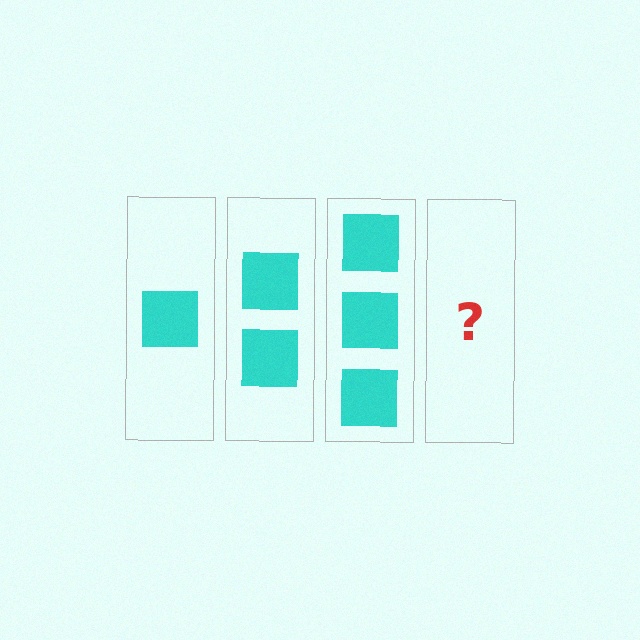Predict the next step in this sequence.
The next step is 4 squares.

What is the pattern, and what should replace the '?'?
The pattern is that each step adds one more square. The '?' should be 4 squares.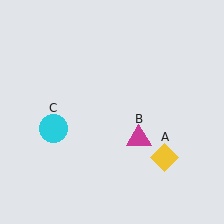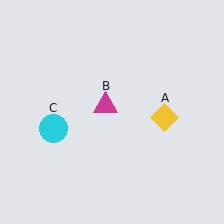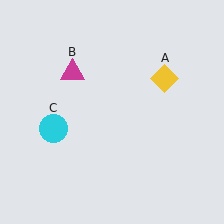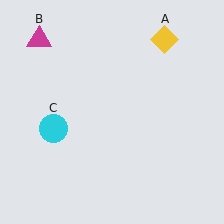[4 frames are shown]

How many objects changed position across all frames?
2 objects changed position: yellow diamond (object A), magenta triangle (object B).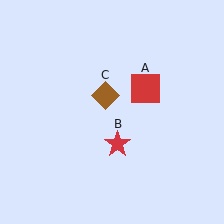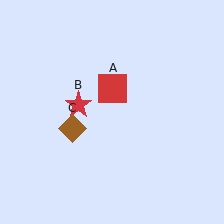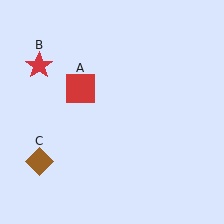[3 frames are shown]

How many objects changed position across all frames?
3 objects changed position: red square (object A), red star (object B), brown diamond (object C).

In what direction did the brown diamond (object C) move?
The brown diamond (object C) moved down and to the left.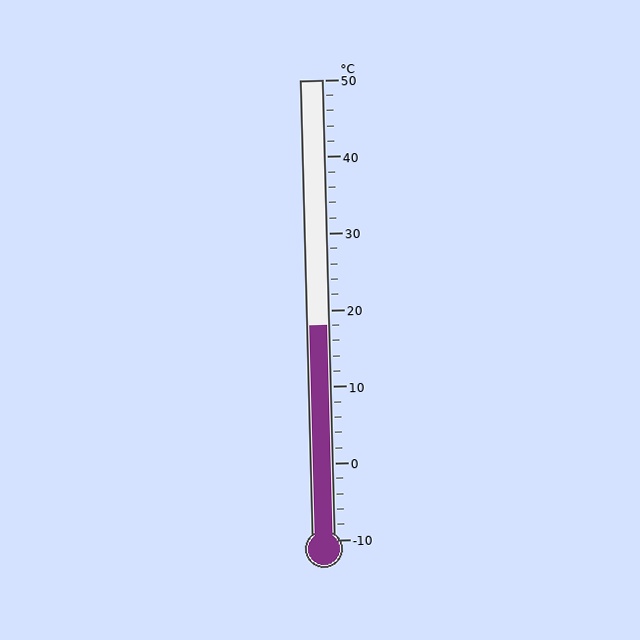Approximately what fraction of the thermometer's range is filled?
The thermometer is filled to approximately 45% of its range.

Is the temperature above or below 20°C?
The temperature is below 20°C.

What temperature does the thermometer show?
The thermometer shows approximately 18°C.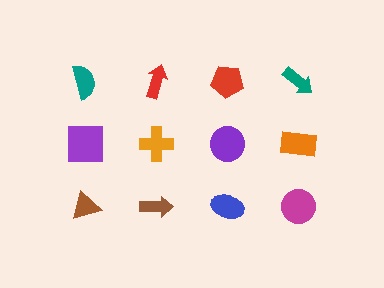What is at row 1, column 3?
A red pentagon.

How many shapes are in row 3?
4 shapes.